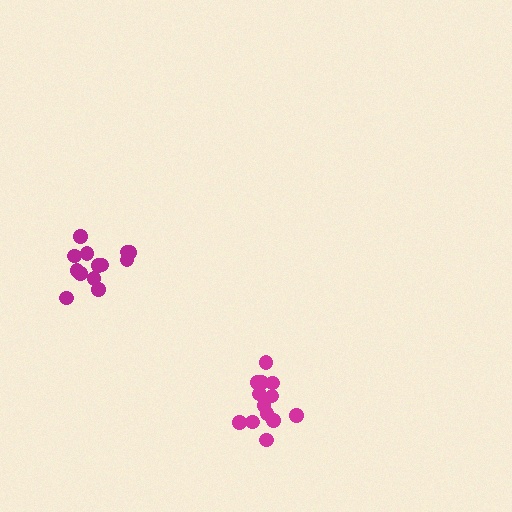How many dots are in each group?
Group 1: 13 dots, Group 2: 13 dots (26 total).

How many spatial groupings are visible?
There are 2 spatial groupings.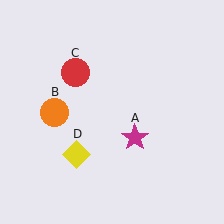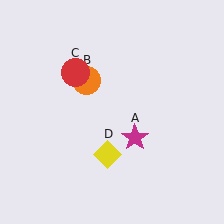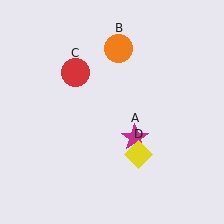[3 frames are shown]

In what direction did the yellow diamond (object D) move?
The yellow diamond (object D) moved right.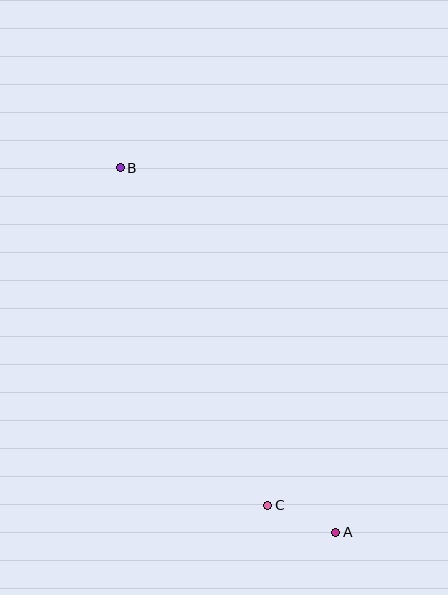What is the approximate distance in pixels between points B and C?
The distance between B and C is approximately 368 pixels.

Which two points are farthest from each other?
Points A and B are farthest from each other.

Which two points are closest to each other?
Points A and C are closest to each other.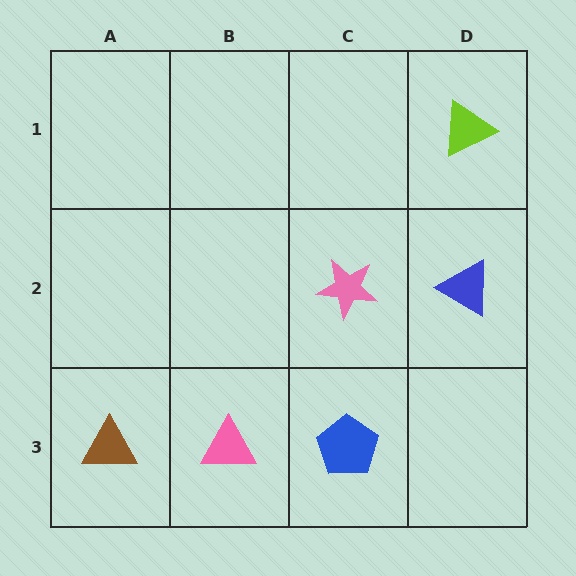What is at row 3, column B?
A pink triangle.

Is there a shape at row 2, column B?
No, that cell is empty.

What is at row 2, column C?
A pink star.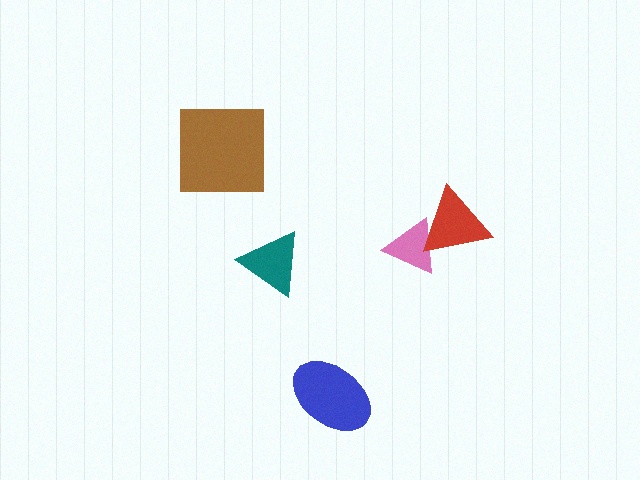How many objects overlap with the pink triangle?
1 object overlaps with the pink triangle.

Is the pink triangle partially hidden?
Yes, it is partially covered by another shape.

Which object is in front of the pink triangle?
The red triangle is in front of the pink triangle.